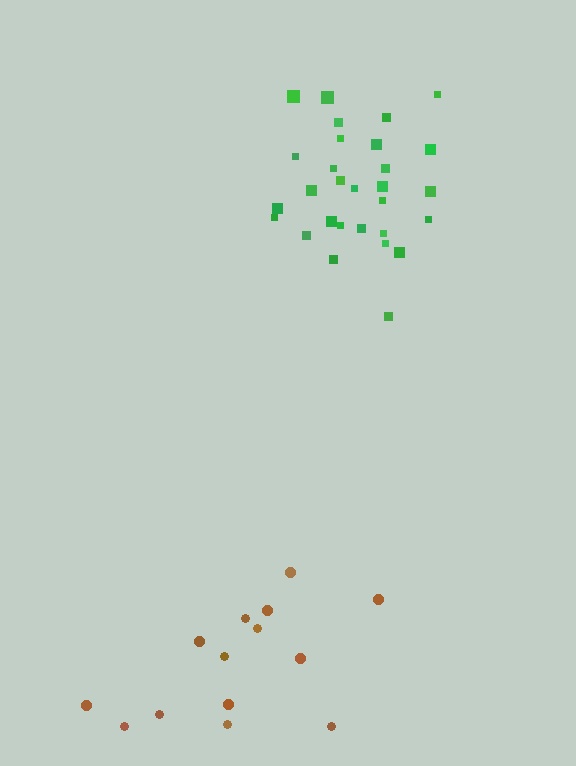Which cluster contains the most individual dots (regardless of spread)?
Green (29).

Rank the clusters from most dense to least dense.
green, brown.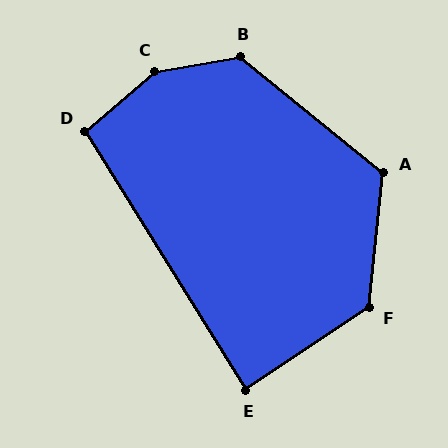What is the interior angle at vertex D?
Approximately 99 degrees (obtuse).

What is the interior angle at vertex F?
Approximately 130 degrees (obtuse).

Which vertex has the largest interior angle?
C, at approximately 149 degrees.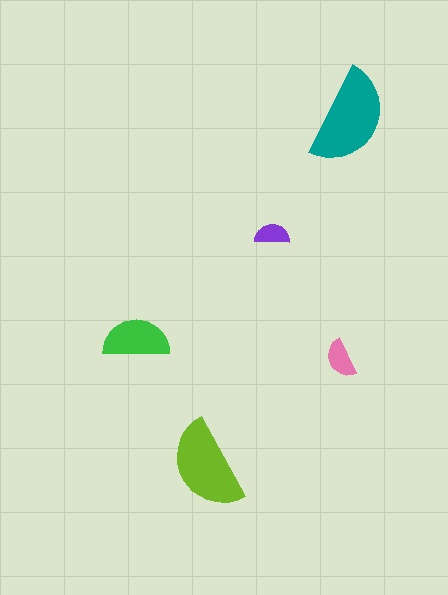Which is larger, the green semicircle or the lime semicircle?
The lime one.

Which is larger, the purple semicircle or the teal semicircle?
The teal one.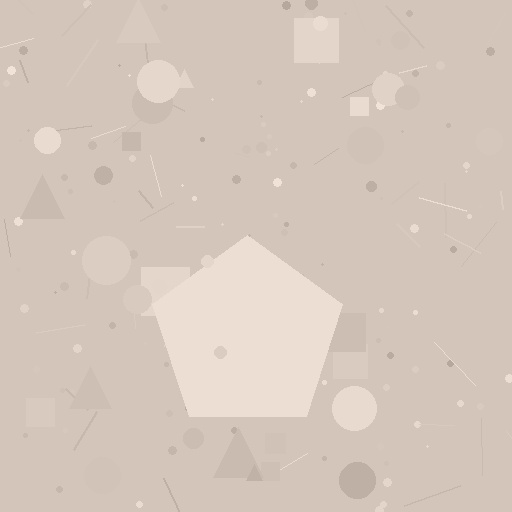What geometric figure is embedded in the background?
A pentagon is embedded in the background.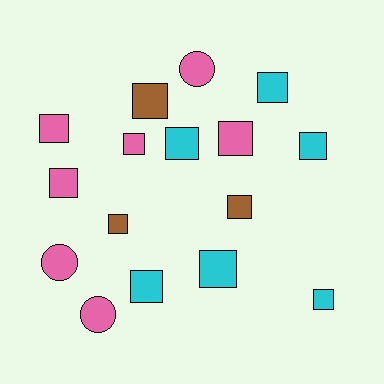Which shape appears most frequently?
Square, with 13 objects.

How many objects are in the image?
There are 16 objects.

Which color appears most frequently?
Pink, with 7 objects.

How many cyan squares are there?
There are 6 cyan squares.